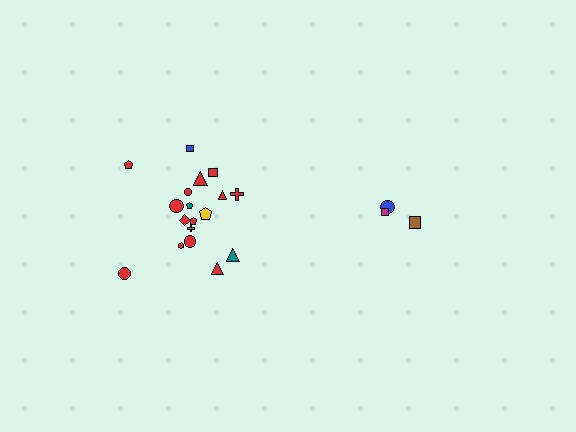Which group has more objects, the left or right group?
The left group.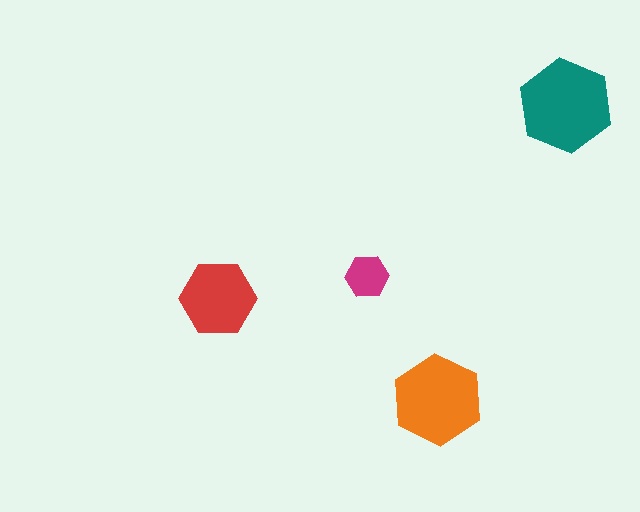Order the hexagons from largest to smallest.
the teal one, the orange one, the red one, the magenta one.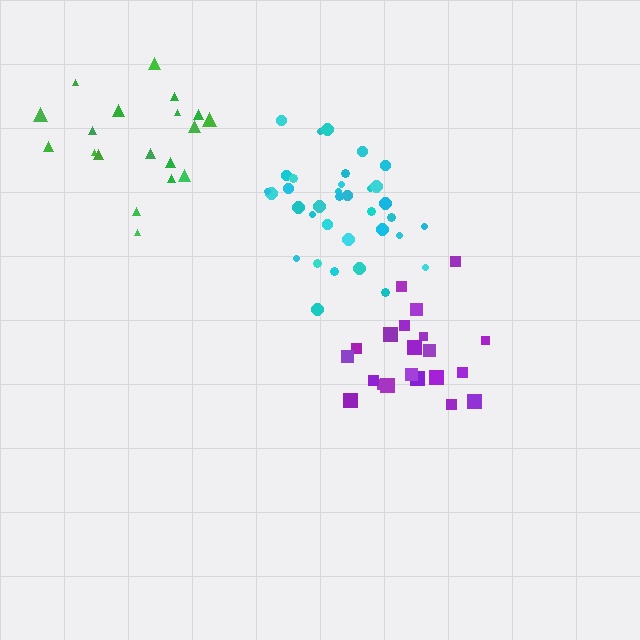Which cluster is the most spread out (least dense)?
Green.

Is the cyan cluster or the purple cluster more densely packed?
Cyan.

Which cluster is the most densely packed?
Cyan.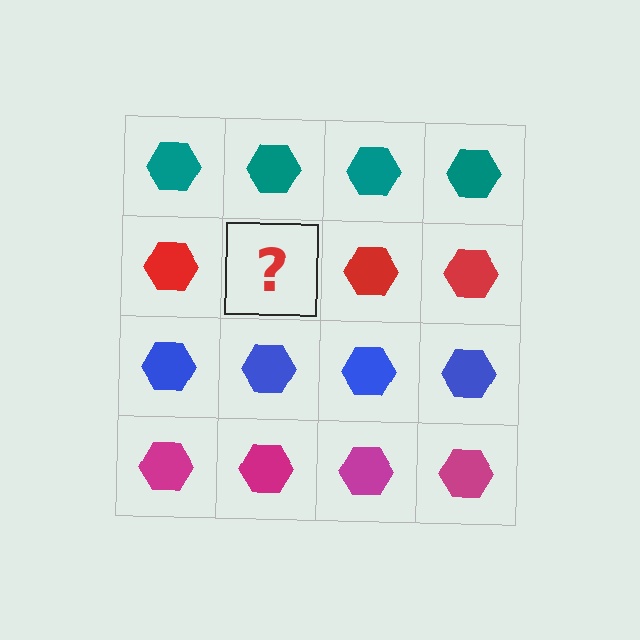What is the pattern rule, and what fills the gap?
The rule is that each row has a consistent color. The gap should be filled with a red hexagon.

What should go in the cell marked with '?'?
The missing cell should contain a red hexagon.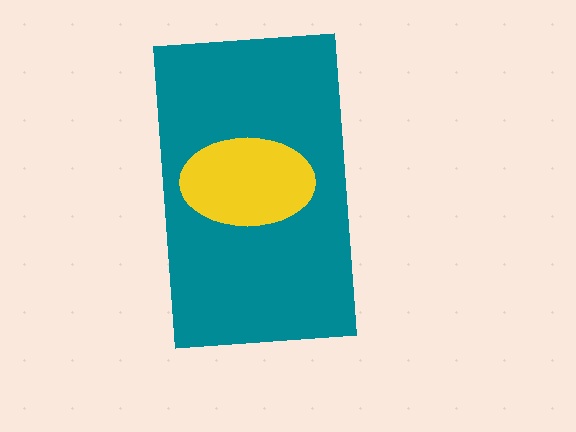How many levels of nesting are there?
2.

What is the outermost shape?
The teal rectangle.